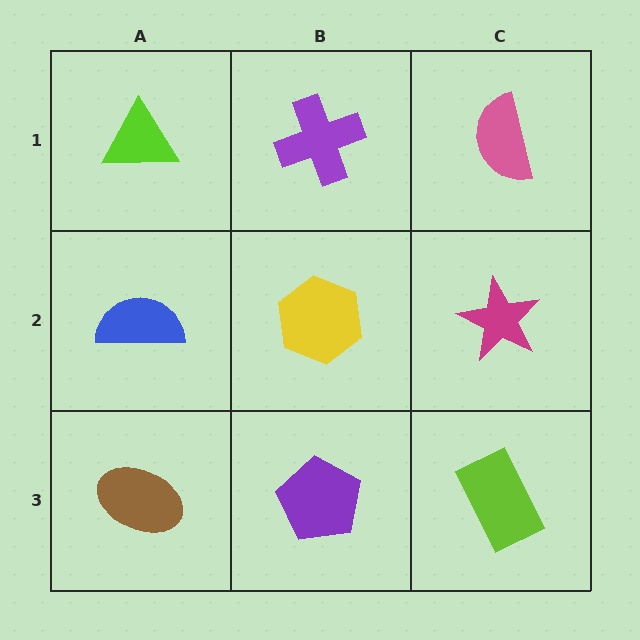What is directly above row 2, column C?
A pink semicircle.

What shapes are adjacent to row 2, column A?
A lime triangle (row 1, column A), a brown ellipse (row 3, column A), a yellow hexagon (row 2, column B).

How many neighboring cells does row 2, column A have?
3.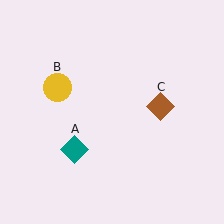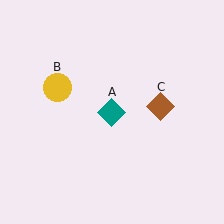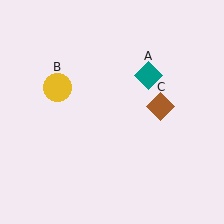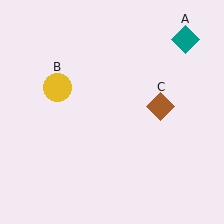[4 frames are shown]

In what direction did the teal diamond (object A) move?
The teal diamond (object A) moved up and to the right.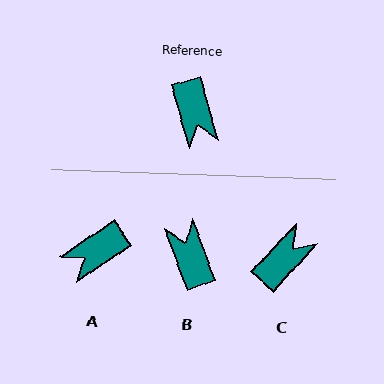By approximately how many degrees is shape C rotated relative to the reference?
Approximately 122 degrees counter-clockwise.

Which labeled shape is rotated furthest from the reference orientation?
B, about 175 degrees away.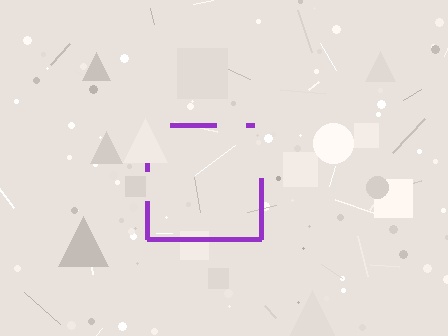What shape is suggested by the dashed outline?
The dashed outline suggests a square.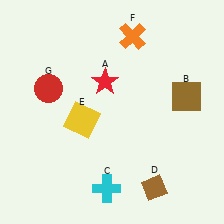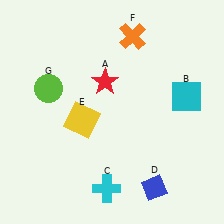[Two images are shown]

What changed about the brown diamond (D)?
In Image 1, D is brown. In Image 2, it changed to blue.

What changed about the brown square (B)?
In Image 1, B is brown. In Image 2, it changed to cyan.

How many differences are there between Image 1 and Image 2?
There are 3 differences between the two images.